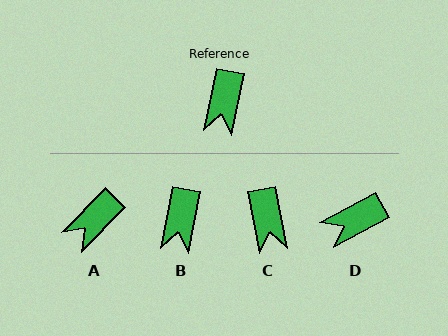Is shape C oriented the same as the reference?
No, it is off by about 23 degrees.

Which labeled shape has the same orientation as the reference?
B.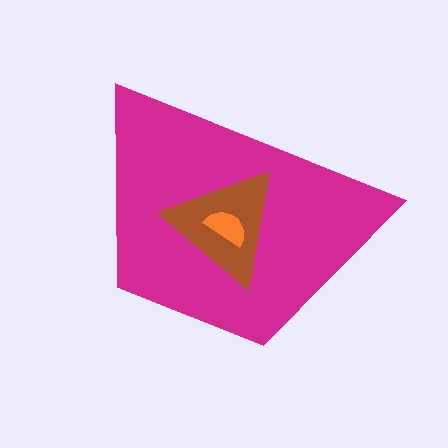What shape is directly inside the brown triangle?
The orange semicircle.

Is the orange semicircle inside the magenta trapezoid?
Yes.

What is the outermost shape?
The magenta trapezoid.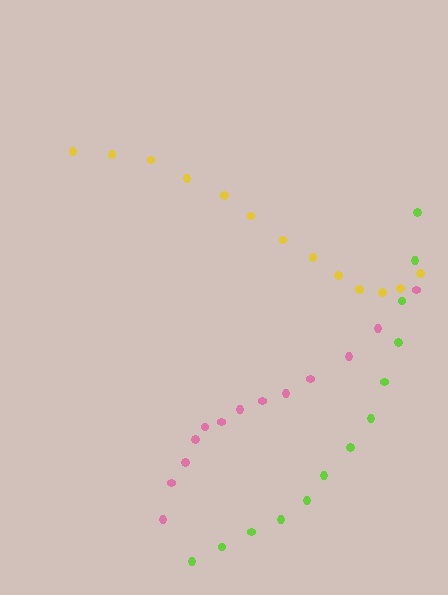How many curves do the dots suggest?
There are 3 distinct paths.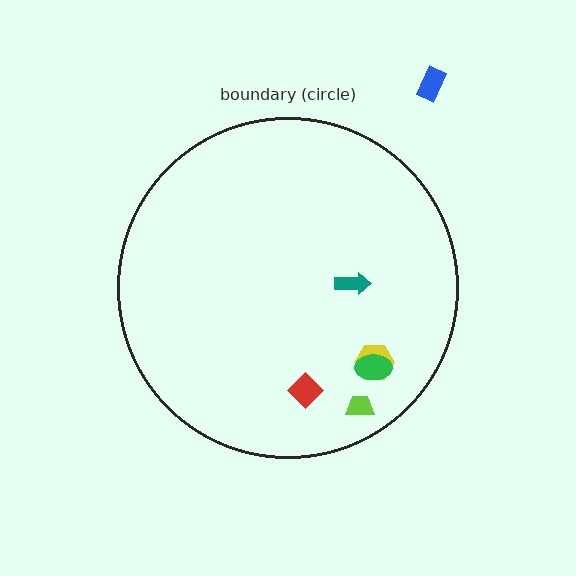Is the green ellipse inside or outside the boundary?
Inside.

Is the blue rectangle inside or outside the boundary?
Outside.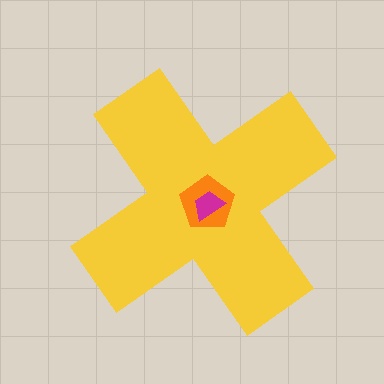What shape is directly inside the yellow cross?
The orange pentagon.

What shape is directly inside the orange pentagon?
The magenta trapezoid.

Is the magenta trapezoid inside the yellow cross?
Yes.